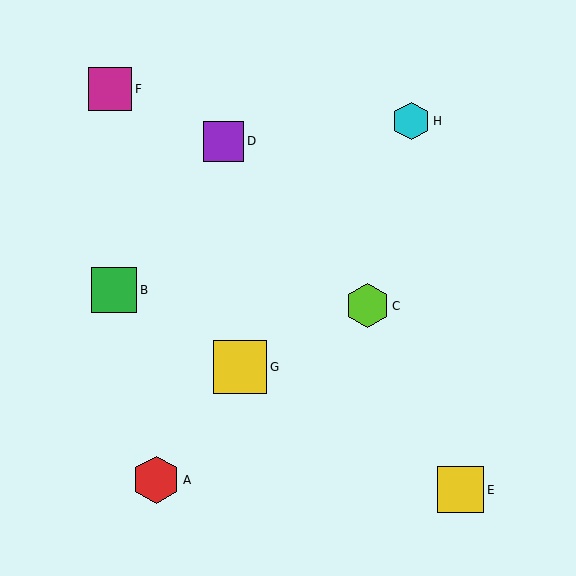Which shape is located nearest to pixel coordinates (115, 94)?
The magenta square (labeled F) at (110, 89) is nearest to that location.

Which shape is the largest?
The yellow square (labeled G) is the largest.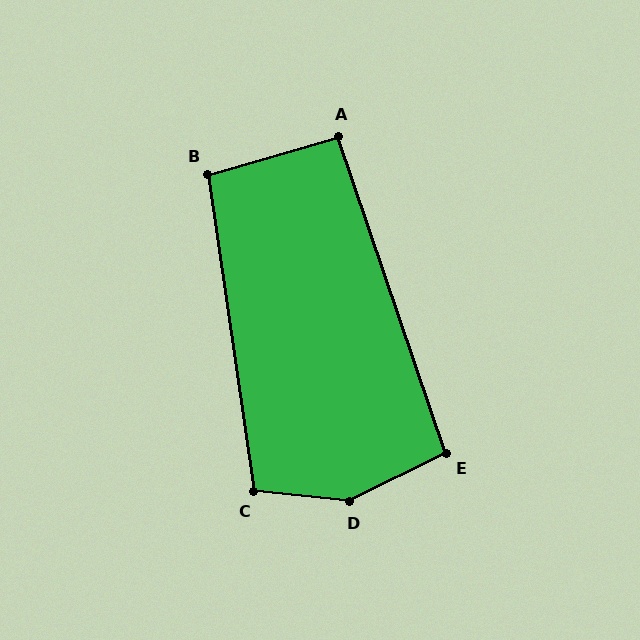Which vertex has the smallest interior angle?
A, at approximately 93 degrees.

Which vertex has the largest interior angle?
D, at approximately 148 degrees.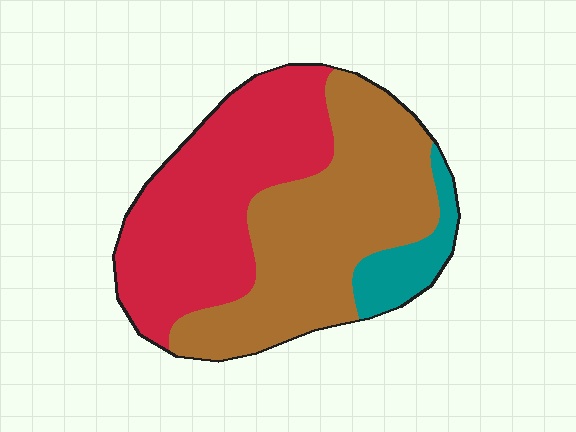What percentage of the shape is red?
Red takes up about two fifths (2/5) of the shape.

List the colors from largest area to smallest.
From largest to smallest: brown, red, teal.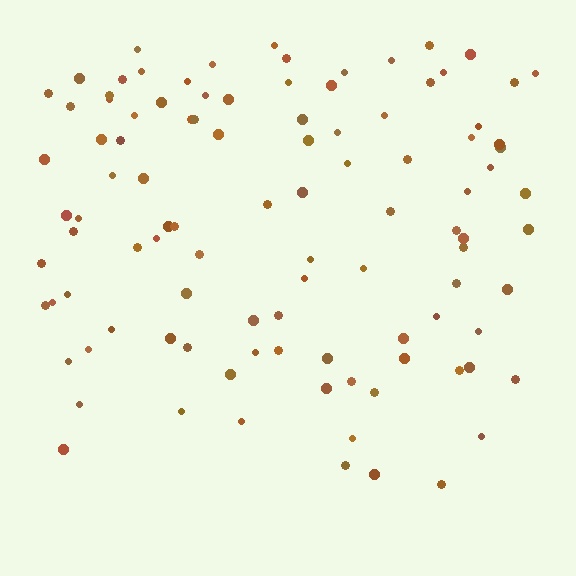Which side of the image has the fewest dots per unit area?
The bottom.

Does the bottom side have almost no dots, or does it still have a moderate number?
Still a moderate number, just noticeably fewer than the top.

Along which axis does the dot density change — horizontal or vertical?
Vertical.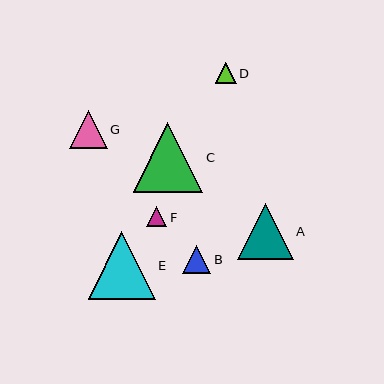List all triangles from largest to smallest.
From largest to smallest: C, E, A, G, B, D, F.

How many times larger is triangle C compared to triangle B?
Triangle C is approximately 2.5 times the size of triangle B.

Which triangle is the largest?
Triangle C is the largest with a size of approximately 70 pixels.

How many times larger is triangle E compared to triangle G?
Triangle E is approximately 1.8 times the size of triangle G.